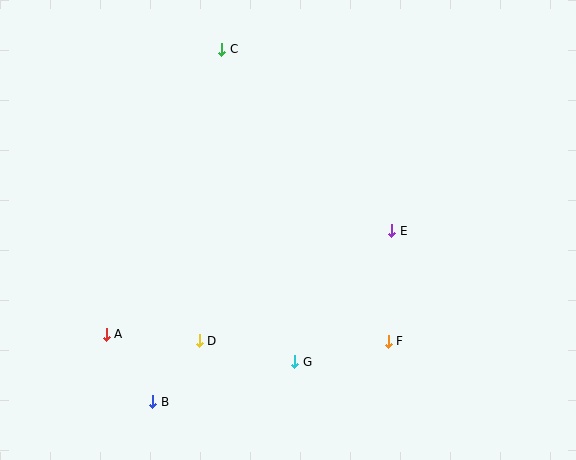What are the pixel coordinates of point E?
Point E is at (392, 231).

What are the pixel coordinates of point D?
Point D is at (199, 341).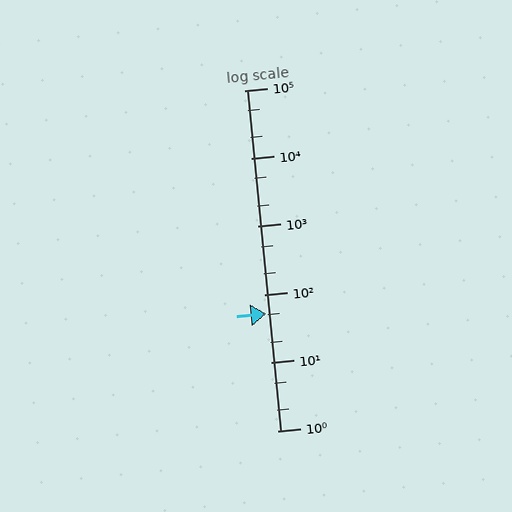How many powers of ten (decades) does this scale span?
The scale spans 5 decades, from 1 to 100000.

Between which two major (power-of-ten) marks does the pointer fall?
The pointer is between 10 and 100.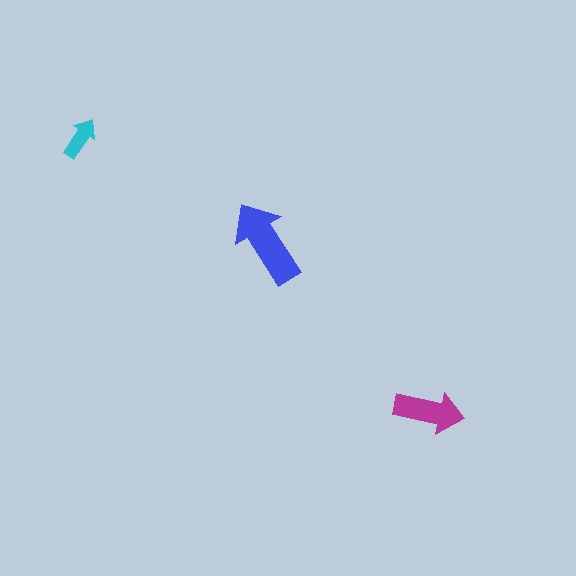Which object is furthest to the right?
The magenta arrow is rightmost.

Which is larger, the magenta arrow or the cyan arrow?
The magenta one.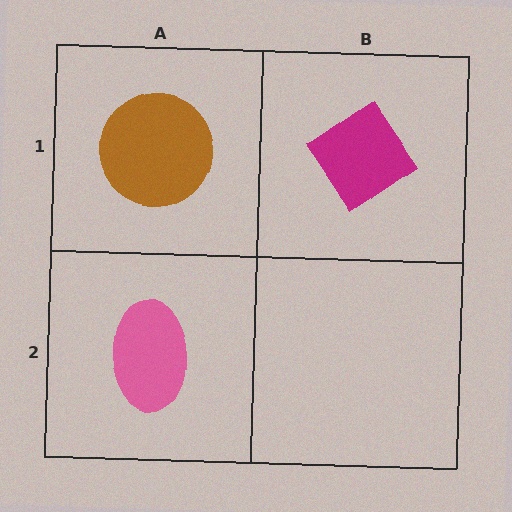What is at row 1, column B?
A magenta diamond.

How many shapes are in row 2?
1 shape.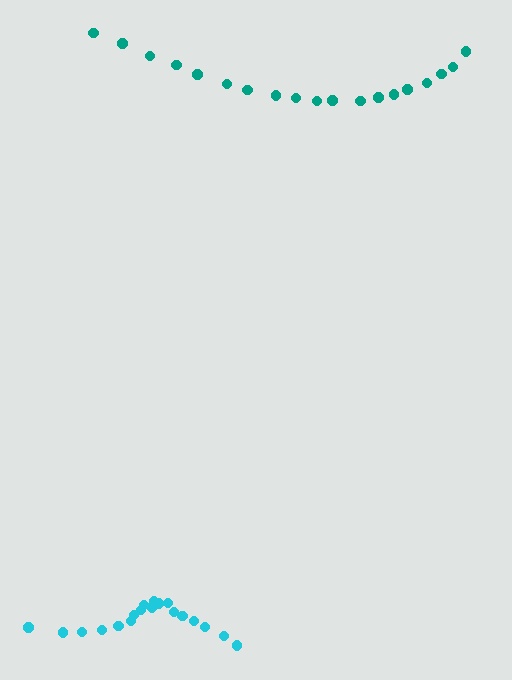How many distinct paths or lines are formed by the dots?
There are 2 distinct paths.